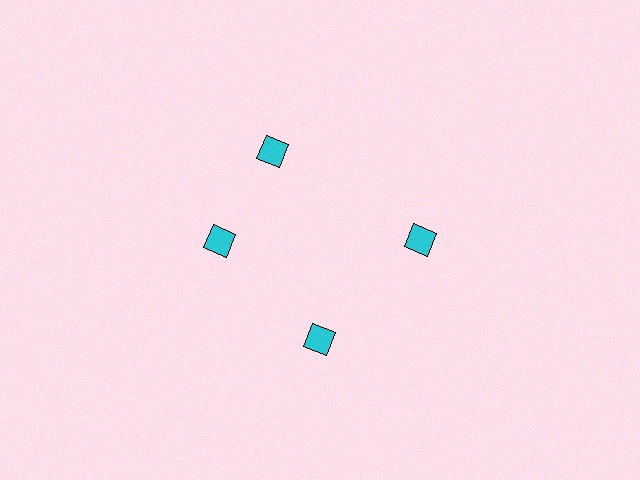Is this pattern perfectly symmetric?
No. The 4 cyan diamonds are arranged in a ring, but one element near the 12 o'clock position is rotated out of alignment along the ring, breaking the 4-fold rotational symmetry.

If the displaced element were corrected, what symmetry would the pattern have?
It would have 4-fold rotational symmetry — the pattern would map onto itself every 90 degrees.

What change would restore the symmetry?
The symmetry would be restored by rotating it back into even spacing with its neighbors so that all 4 diamonds sit at equal angles and equal distance from the center.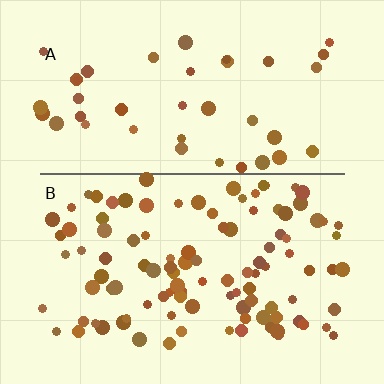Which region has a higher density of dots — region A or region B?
B (the bottom).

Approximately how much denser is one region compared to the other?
Approximately 2.4× — region B over region A.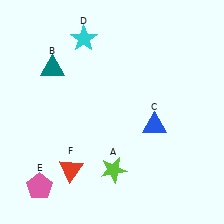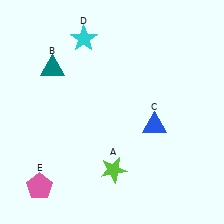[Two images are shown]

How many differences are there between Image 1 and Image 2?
There is 1 difference between the two images.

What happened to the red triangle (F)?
The red triangle (F) was removed in Image 2. It was in the bottom-left area of Image 1.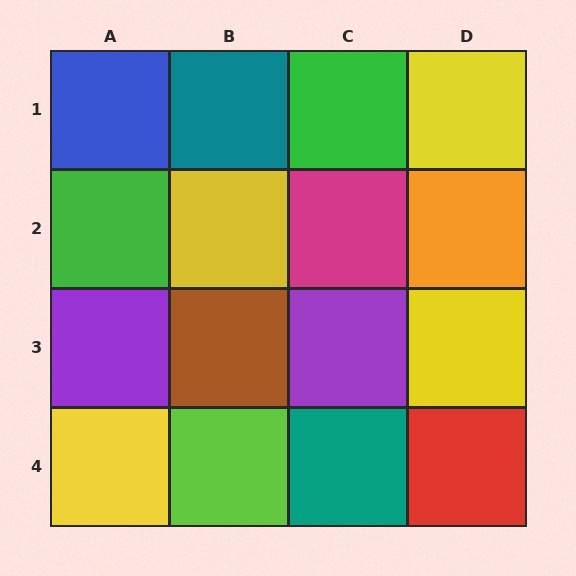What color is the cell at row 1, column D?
Yellow.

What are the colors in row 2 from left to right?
Green, yellow, magenta, orange.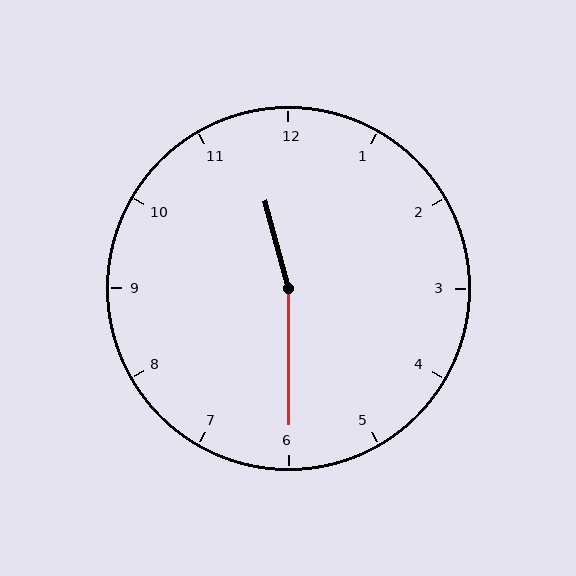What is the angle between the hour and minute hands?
Approximately 165 degrees.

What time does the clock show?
11:30.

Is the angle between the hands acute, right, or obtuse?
It is obtuse.